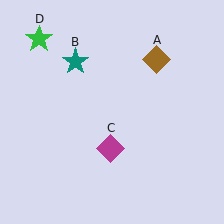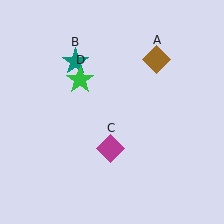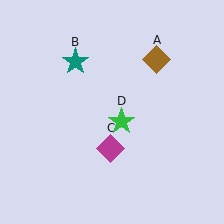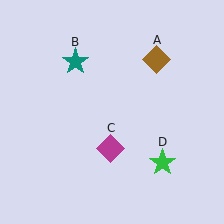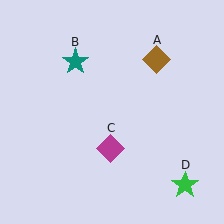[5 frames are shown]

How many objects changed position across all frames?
1 object changed position: green star (object D).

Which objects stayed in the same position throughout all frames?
Brown diamond (object A) and teal star (object B) and magenta diamond (object C) remained stationary.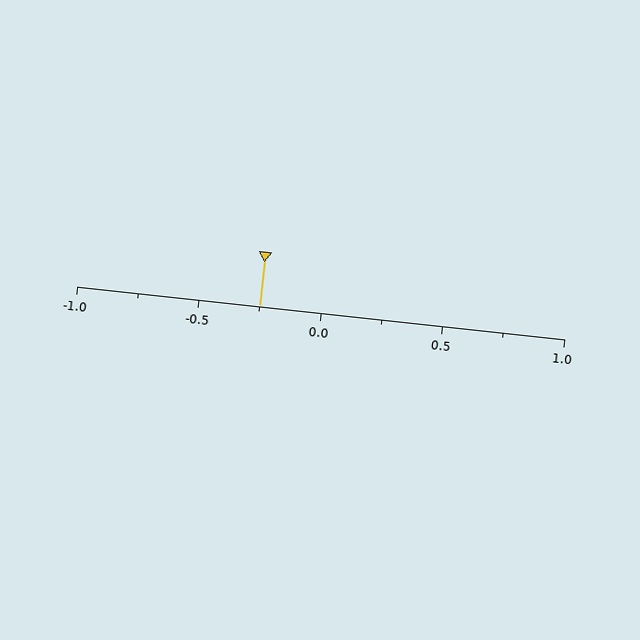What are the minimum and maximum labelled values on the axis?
The axis runs from -1.0 to 1.0.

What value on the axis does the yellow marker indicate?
The marker indicates approximately -0.25.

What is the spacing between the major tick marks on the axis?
The major ticks are spaced 0.5 apart.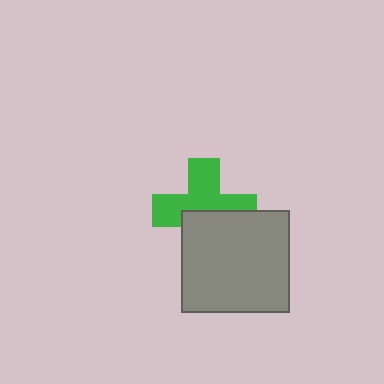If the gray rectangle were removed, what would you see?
You would see the complete green cross.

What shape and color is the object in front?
The object in front is a gray rectangle.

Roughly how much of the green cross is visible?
About half of it is visible (roughly 57%).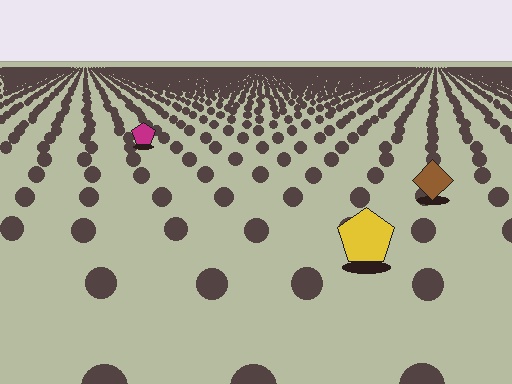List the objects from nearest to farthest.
From nearest to farthest: the yellow pentagon, the brown diamond, the magenta pentagon.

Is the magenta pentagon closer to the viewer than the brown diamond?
No. The brown diamond is closer — you can tell from the texture gradient: the ground texture is coarser near it.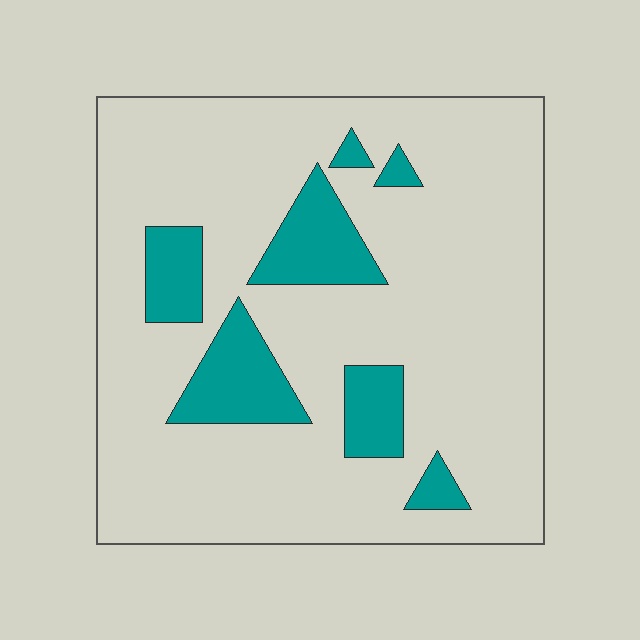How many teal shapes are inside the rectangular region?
7.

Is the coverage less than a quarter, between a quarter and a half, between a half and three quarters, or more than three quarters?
Less than a quarter.